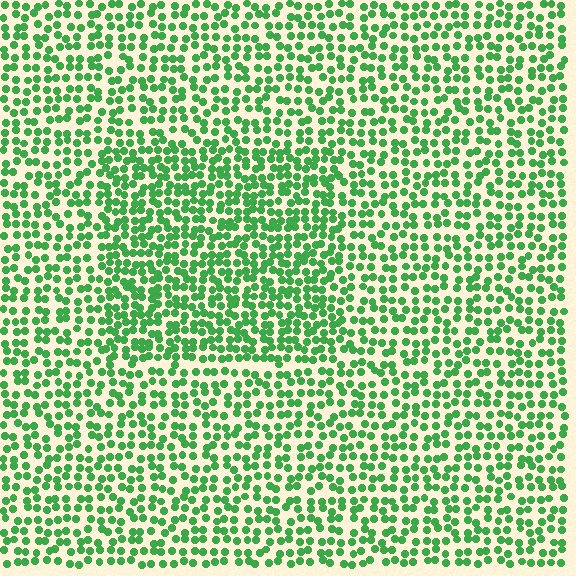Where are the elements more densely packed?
The elements are more densely packed inside the rectangle boundary.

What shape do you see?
I see a rectangle.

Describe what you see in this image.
The image contains small green elements arranged at two different densities. A rectangle-shaped region is visible where the elements are more densely packed than the surrounding area.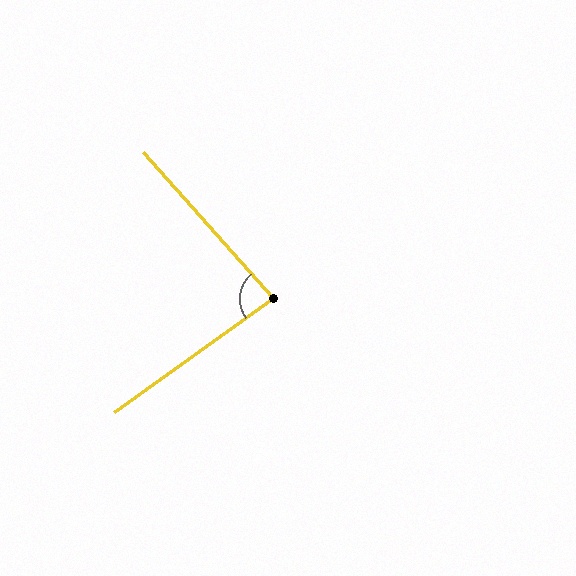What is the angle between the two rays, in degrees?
Approximately 84 degrees.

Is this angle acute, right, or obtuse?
It is acute.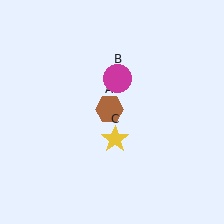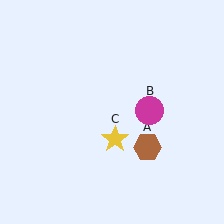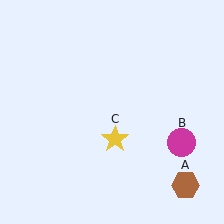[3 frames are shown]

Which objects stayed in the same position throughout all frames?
Yellow star (object C) remained stationary.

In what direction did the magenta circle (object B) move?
The magenta circle (object B) moved down and to the right.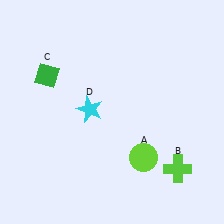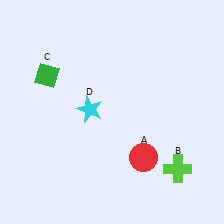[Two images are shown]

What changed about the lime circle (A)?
In Image 1, A is lime. In Image 2, it changed to red.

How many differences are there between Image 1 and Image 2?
There is 1 difference between the two images.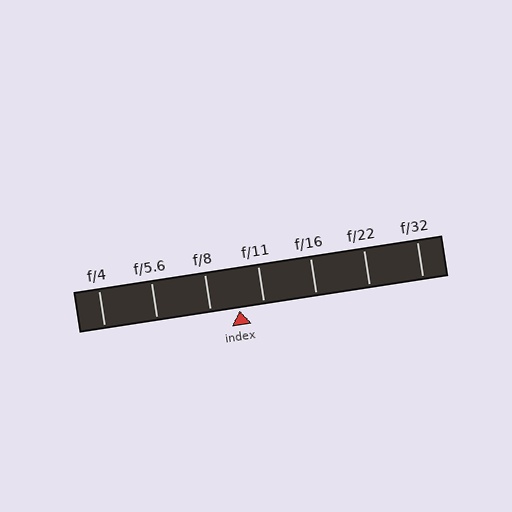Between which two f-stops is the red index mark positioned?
The index mark is between f/8 and f/11.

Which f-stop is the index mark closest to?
The index mark is closest to f/11.